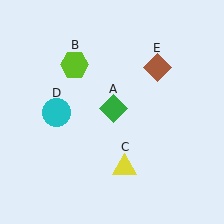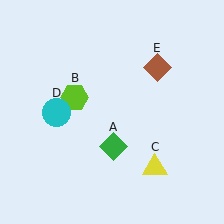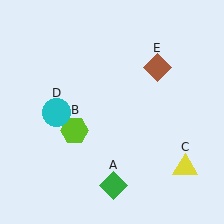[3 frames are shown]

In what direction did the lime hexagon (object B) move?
The lime hexagon (object B) moved down.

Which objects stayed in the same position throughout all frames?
Cyan circle (object D) and brown diamond (object E) remained stationary.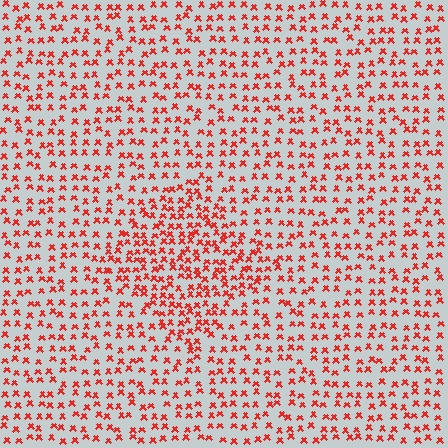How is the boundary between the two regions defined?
The boundary is defined by a change in element density (approximately 1.7x ratio). All elements are the same color, size, and shape.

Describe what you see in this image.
The image contains small red elements arranged at two different densities. A diamond-shaped region is visible where the elements are more densely packed than the surrounding area.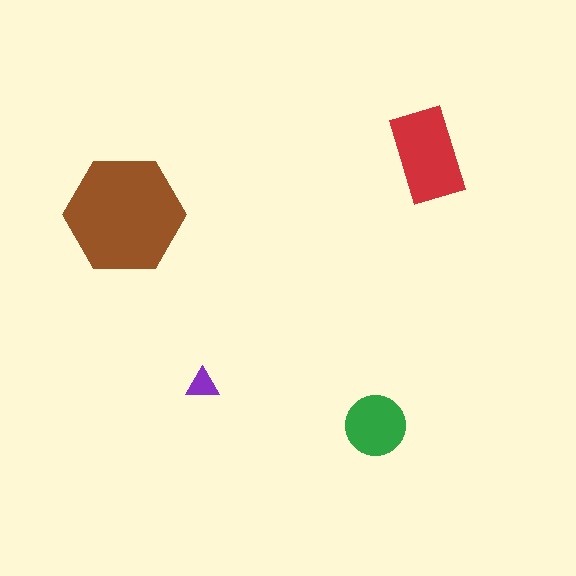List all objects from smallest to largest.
The purple triangle, the green circle, the red rectangle, the brown hexagon.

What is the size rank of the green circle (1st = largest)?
3rd.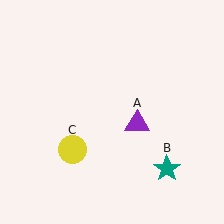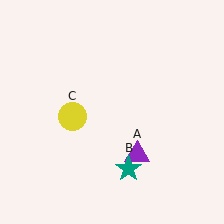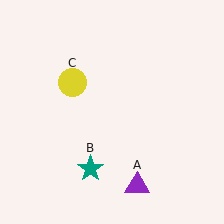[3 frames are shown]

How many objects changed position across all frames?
3 objects changed position: purple triangle (object A), teal star (object B), yellow circle (object C).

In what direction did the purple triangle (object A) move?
The purple triangle (object A) moved down.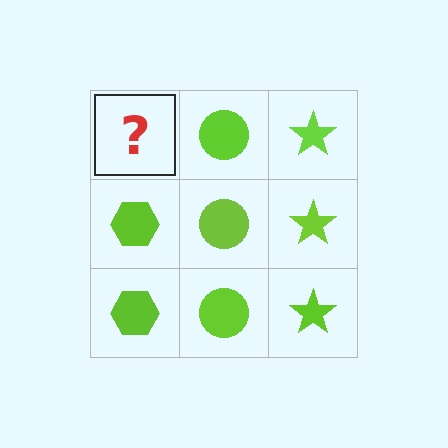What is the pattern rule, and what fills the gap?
The rule is that each column has a consistent shape. The gap should be filled with a lime hexagon.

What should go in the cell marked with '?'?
The missing cell should contain a lime hexagon.